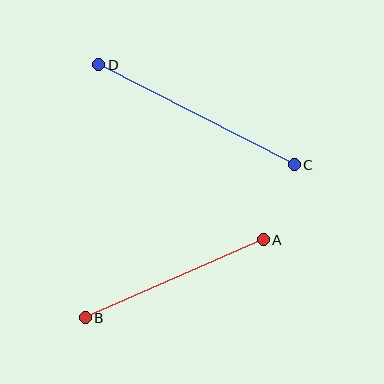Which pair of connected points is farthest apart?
Points C and D are farthest apart.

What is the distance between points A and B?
The distance is approximately 195 pixels.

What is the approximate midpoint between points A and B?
The midpoint is at approximately (174, 279) pixels.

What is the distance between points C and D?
The distance is approximately 219 pixels.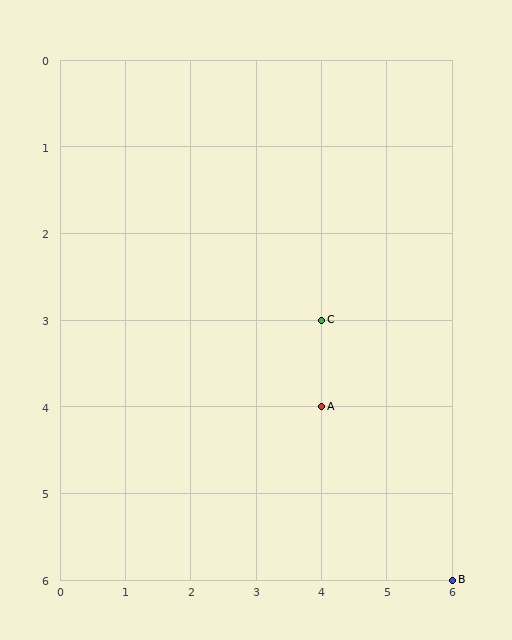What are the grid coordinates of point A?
Point A is at grid coordinates (4, 4).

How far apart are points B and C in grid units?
Points B and C are 2 columns and 3 rows apart (about 3.6 grid units diagonally).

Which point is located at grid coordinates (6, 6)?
Point B is at (6, 6).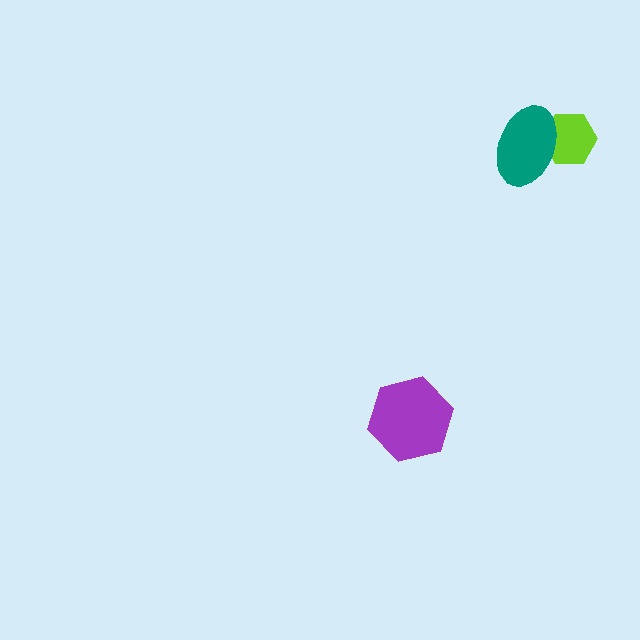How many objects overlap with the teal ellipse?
1 object overlaps with the teal ellipse.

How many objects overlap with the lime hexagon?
1 object overlaps with the lime hexagon.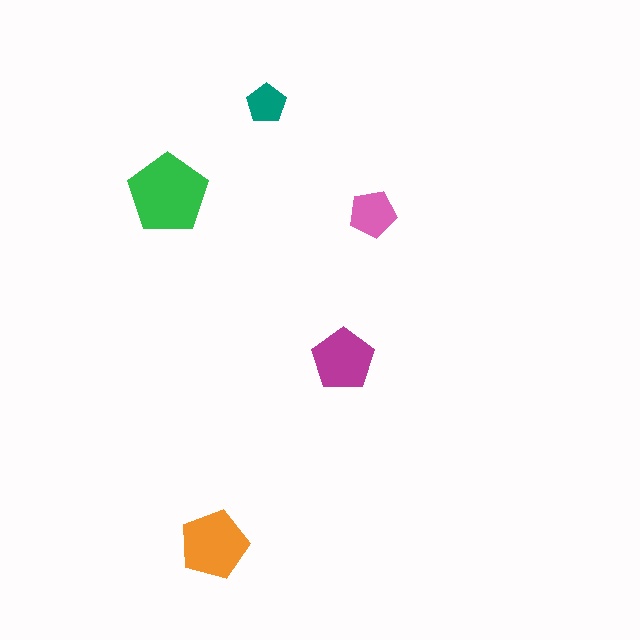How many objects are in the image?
There are 5 objects in the image.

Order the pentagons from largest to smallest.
the green one, the orange one, the magenta one, the pink one, the teal one.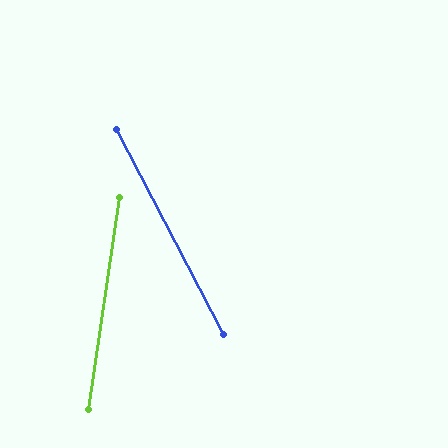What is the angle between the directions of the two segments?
Approximately 36 degrees.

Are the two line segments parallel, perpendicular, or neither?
Neither parallel nor perpendicular — they differ by about 36°.